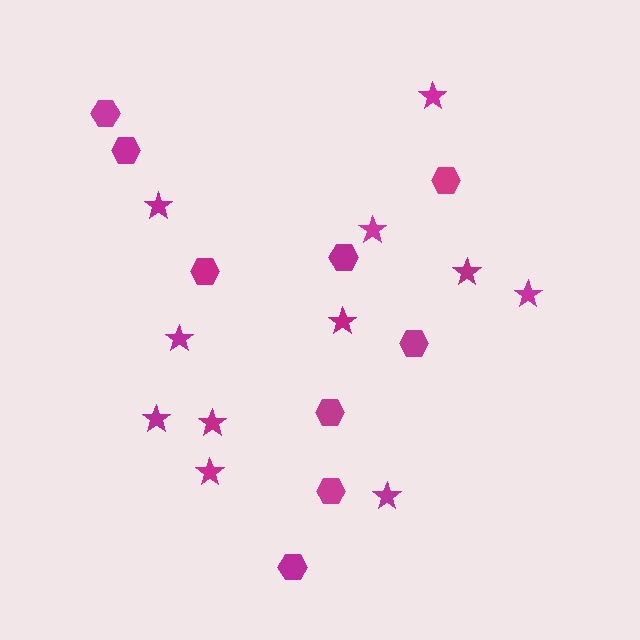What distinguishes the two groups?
There are 2 groups: one group of stars (11) and one group of hexagons (9).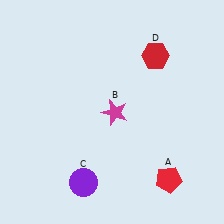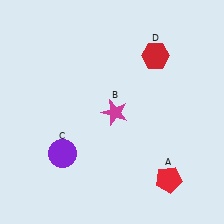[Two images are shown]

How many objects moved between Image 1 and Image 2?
1 object moved between the two images.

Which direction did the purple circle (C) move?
The purple circle (C) moved up.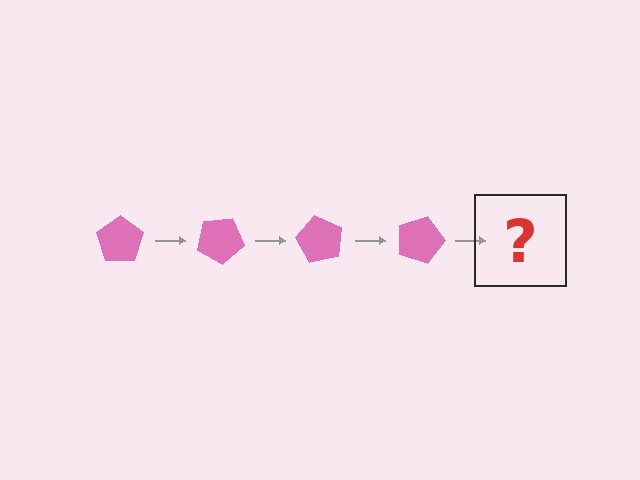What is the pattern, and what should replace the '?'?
The pattern is that the pentagon rotates 30 degrees each step. The '?' should be a pink pentagon rotated 120 degrees.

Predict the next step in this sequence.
The next step is a pink pentagon rotated 120 degrees.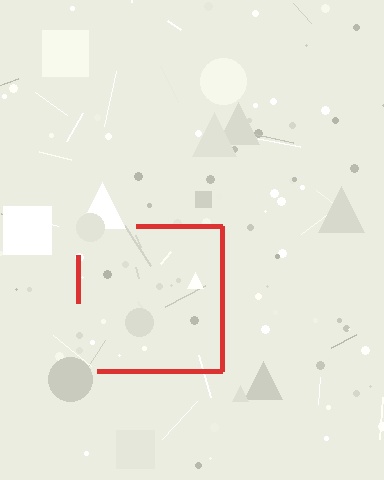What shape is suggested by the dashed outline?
The dashed outline suggests a square.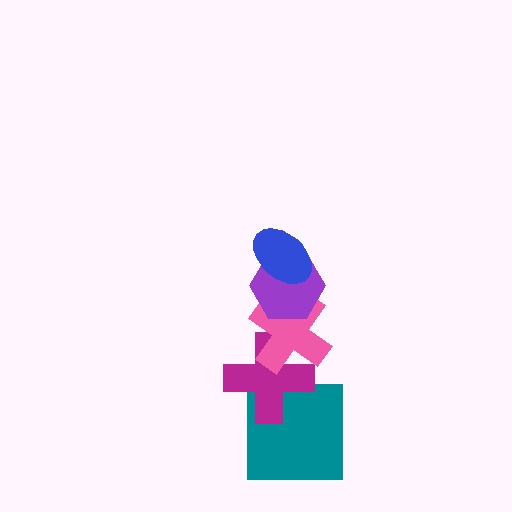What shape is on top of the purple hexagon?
The blue ellipse is on top of the purple hexagon.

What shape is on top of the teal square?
The magenta cross is on top of the teal square.